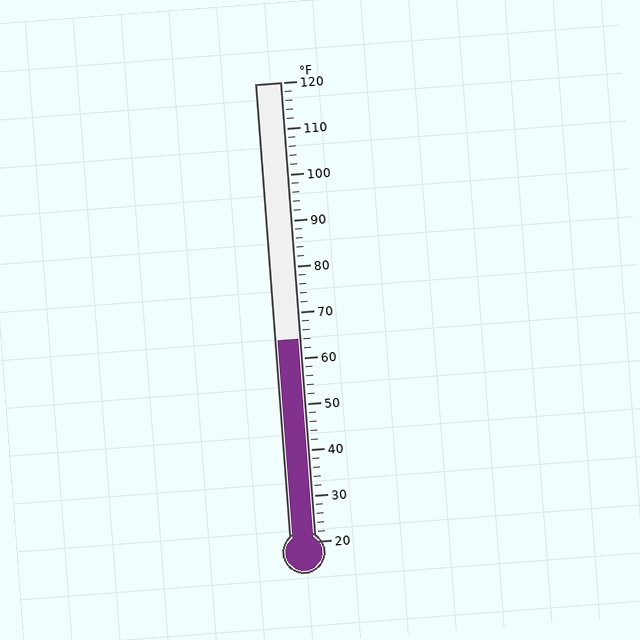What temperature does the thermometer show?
The thermometer shows approximately 64°F.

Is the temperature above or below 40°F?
The temperature is above 40°F.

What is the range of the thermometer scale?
The thermometer scale ranges from 20°F to 120°F.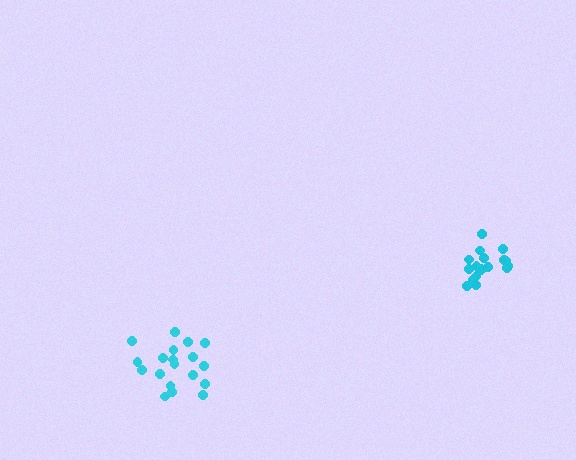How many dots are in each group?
Group 1: 19 dots, Group 2: 18 dots (37 total).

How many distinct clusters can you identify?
There are 2 distinct clusters.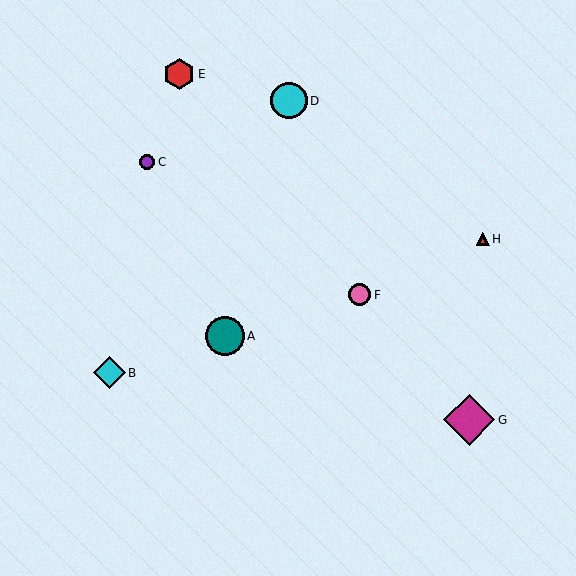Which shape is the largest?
The magenta diamond (labeled G) is the largest.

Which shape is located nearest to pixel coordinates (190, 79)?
The red hexagon (labeled E) at (179, 74) is nearest to that location.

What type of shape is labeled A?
Shape A is a teal circle.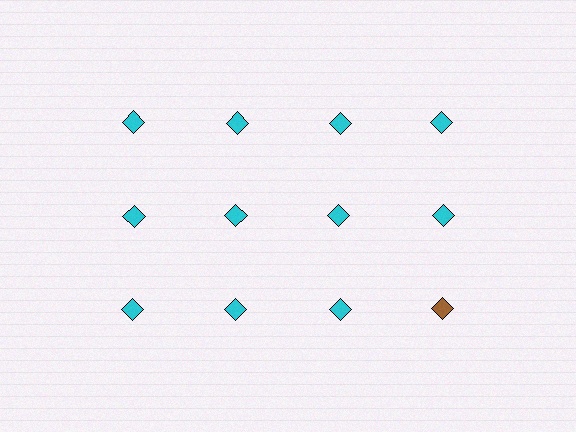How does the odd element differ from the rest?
It has a different color: brown instead of cyan.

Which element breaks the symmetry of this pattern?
The brown diamond in the third row, second from right column breaks the symmetry. All other shapes are cyan diamonds.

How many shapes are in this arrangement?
There are 12 shapes arranged in a grid pattern.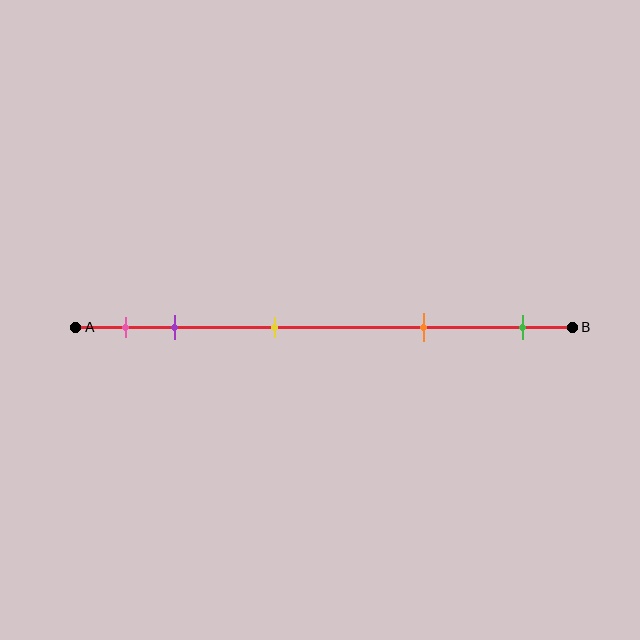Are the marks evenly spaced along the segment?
No, the marks are not evenly spaced.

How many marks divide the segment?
There are 5 marks dividing the segment.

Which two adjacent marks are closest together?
The pink and purple marks are the closest adjacent pair.